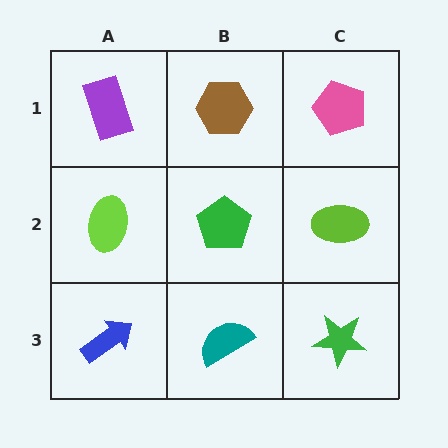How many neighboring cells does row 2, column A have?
3.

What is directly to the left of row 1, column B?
A purple rectangle.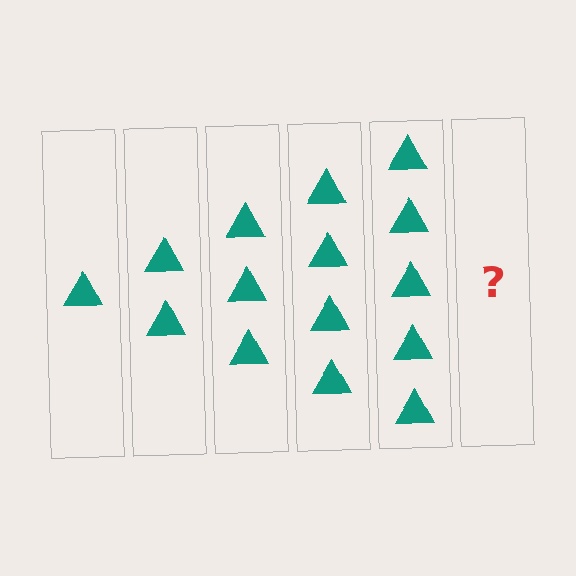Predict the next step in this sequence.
The next step is 6 triangles.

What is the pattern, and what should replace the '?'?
The pattern is that each step adds one more triangle. The '?' should be 6 triangles.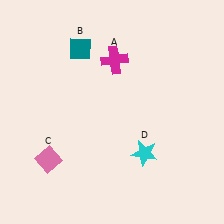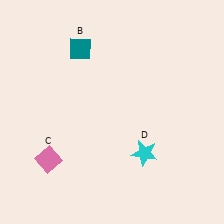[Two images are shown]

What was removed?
The magenta cross (A) was removed in Image 2.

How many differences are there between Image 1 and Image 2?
There is 1 difference between the two images.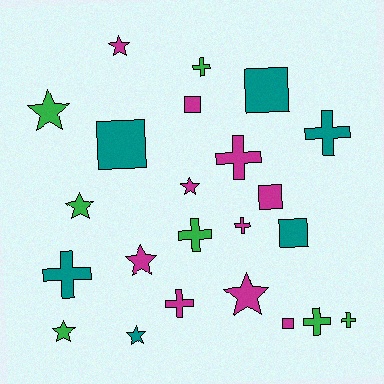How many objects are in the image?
There are 23 objects.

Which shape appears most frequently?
Cross, with 9 objects.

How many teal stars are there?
There is 1 teal star.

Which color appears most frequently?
Magenta, with 10 objects.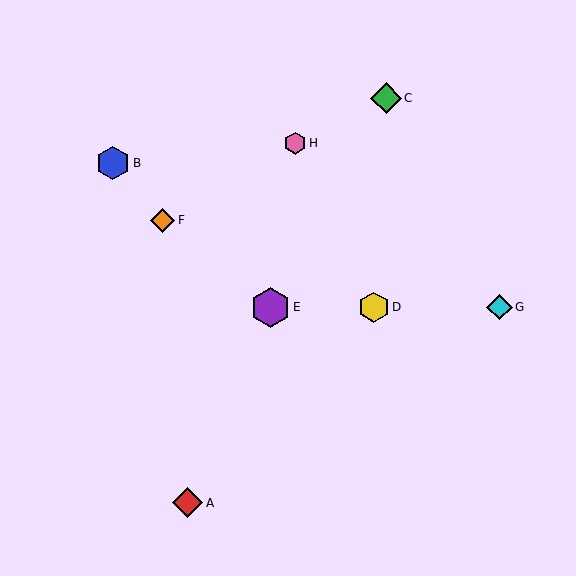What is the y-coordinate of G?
Object G is at y≈307.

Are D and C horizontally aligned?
No, D is at y≈307 and C is at y≈98.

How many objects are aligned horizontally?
3 objects (D, E, G) are aligned horizontally.